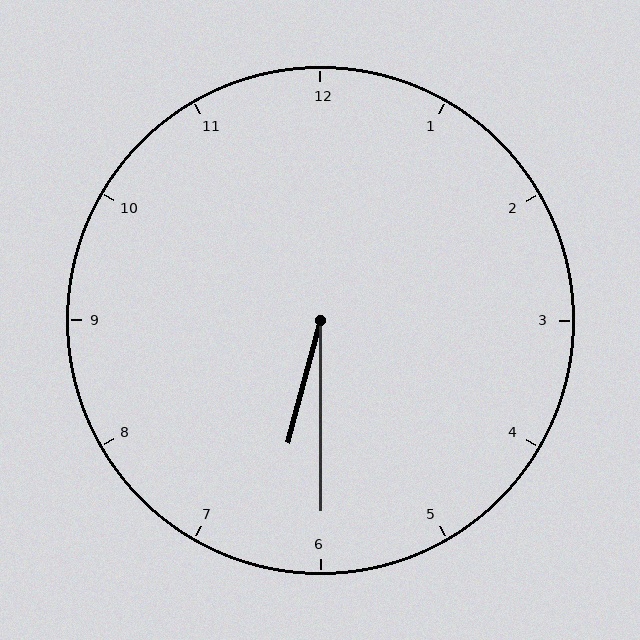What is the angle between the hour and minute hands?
Approximately 15 degrees.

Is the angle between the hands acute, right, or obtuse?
It is acute.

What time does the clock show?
6:30.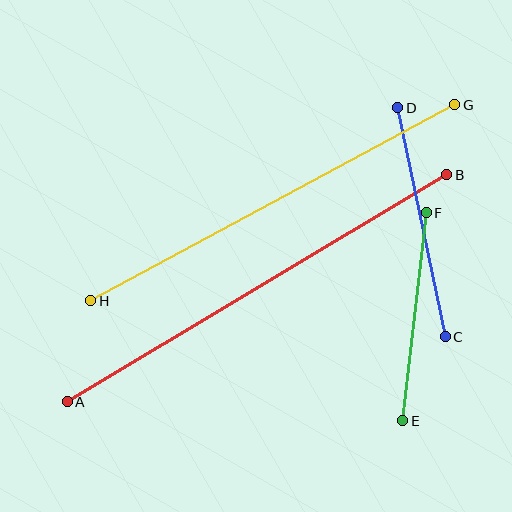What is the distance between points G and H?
The distance is approximately 414 pixels.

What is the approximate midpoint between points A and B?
The midpoint is at approximately (257, 288) pixels.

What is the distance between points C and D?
The distance is approximately 234 pixels.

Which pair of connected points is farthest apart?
Points A and B are farthest apart.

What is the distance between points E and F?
The distance is approximately 210 pixels.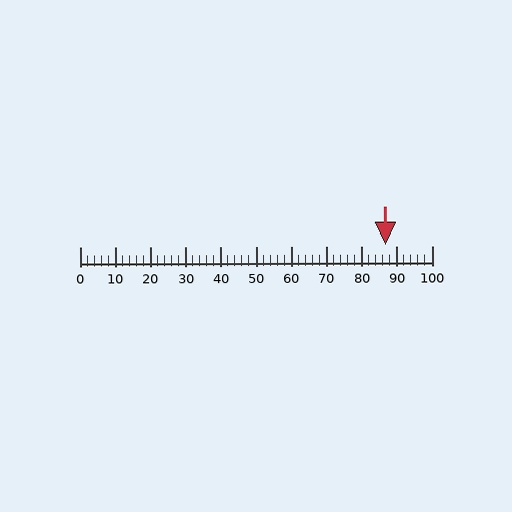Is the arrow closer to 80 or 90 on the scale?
The arrow is closer to 90.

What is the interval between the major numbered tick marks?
The major tick marks are spaced 10 units apart.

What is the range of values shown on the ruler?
The ruler shows values from 0 to 100.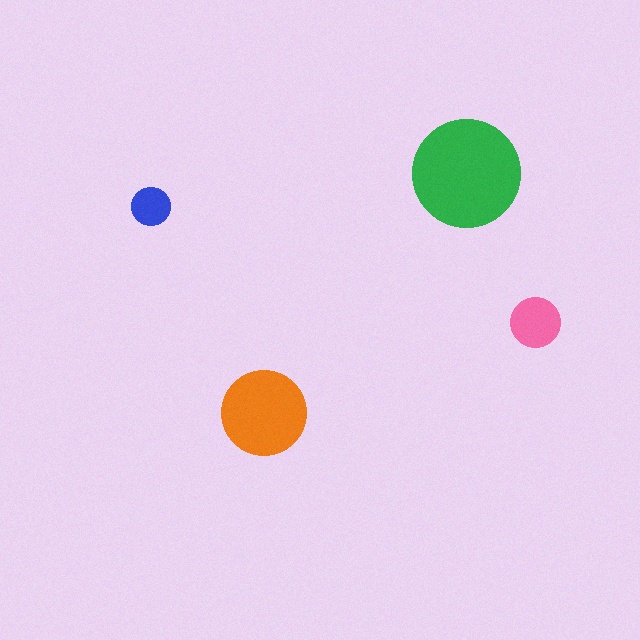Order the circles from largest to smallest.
the green one, the orange one, the pink one, the blue one.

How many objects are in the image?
There are 4 objects in the image.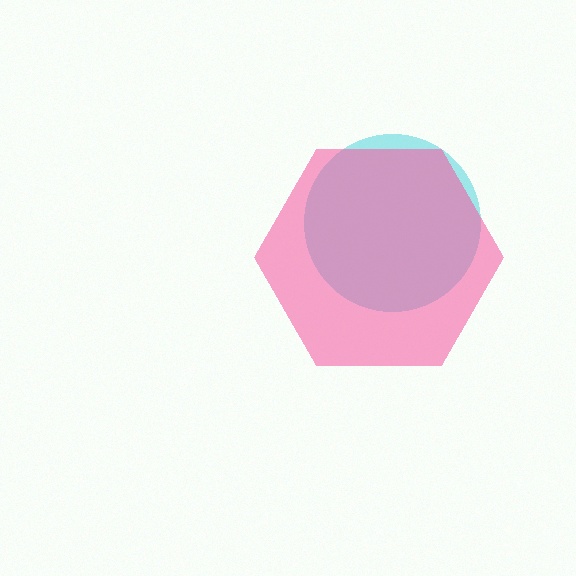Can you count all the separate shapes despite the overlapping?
Yes, there are 2 separate shapes.